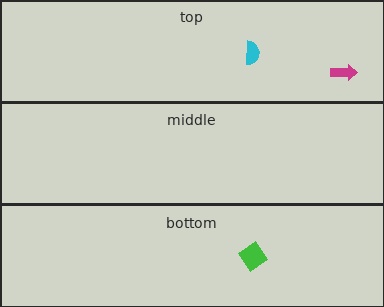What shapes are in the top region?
The magenta arrow, the cyan semicircle.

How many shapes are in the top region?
2.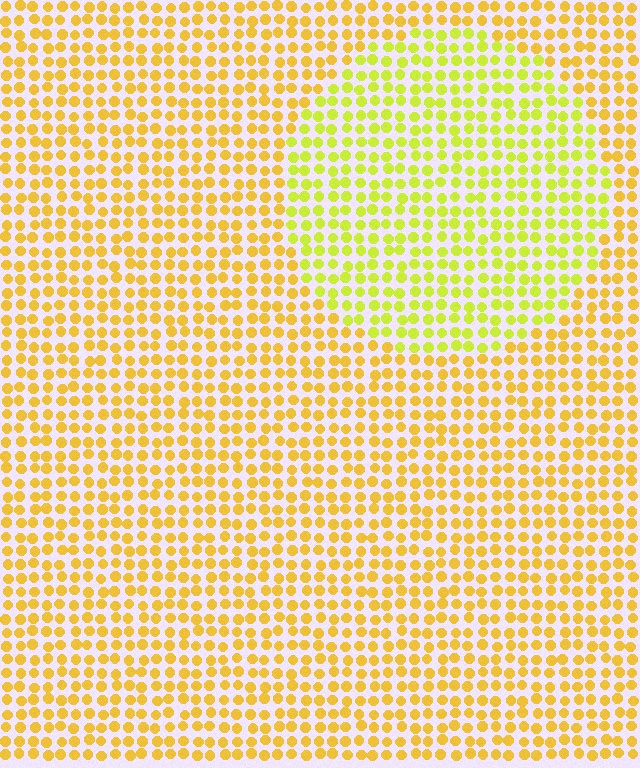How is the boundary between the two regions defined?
The boundary is defined purely by a slight shift in hue (about 27 degrees). Spacing, size, and orientation are identical on both sides.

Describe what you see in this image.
The image is filled with small yellow elements in a uniform arrangement. A circle-shaped region is visible where the elements are tinted to a slightly different hue, forming a subtle color boundary.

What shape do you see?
I see a circle.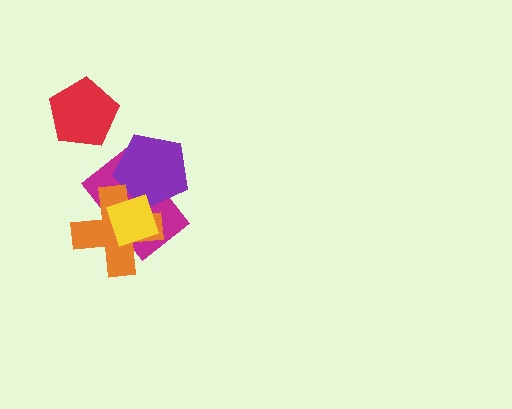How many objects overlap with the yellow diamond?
3 objects overlap with the yellow diamond.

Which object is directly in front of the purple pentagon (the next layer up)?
The orange cross is directly in front of the purple pentagon.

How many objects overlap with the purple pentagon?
3 objects overlap with the purple pentagon.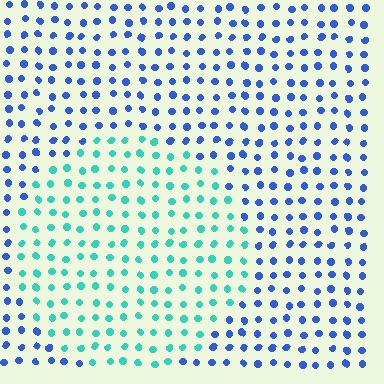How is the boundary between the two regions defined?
The boundary is defined purely by a slight shift in hue (about 56 degrees). Spacing, size, and orientation are identical on both sides.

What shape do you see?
I see a circle.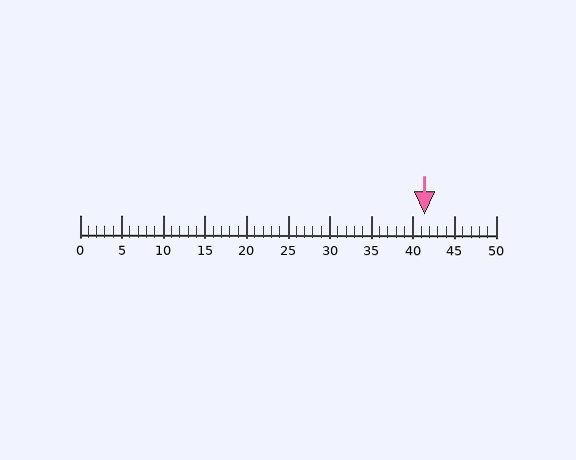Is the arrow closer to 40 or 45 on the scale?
The arrow is closer to 40.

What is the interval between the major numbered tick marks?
The major tick marks are spaced 5 units apart.